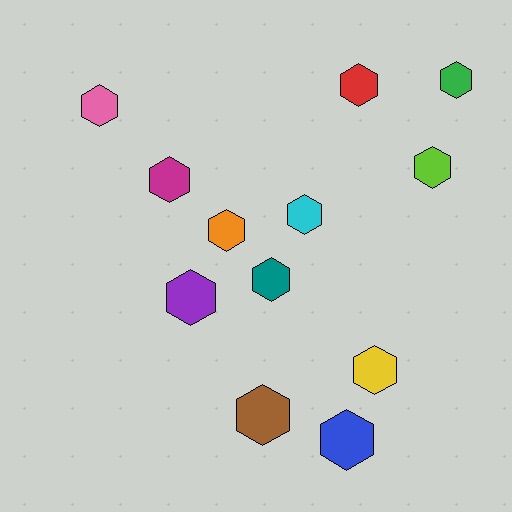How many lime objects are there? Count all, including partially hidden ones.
There is 1 lime object.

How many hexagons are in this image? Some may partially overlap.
There are 12 hexagons.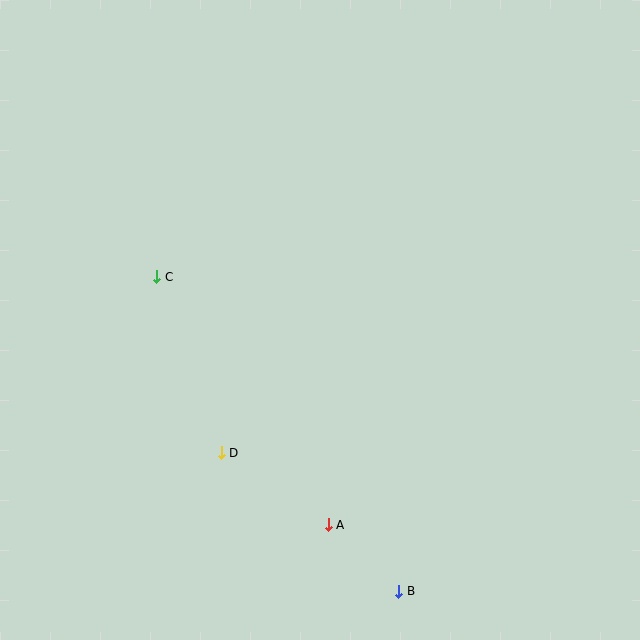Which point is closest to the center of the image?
Point D at (221, 453) is closest to the center.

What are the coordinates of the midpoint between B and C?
The midpoint between B and C is at (278, 434).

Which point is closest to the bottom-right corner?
Point B is closest to the bottom-right corner.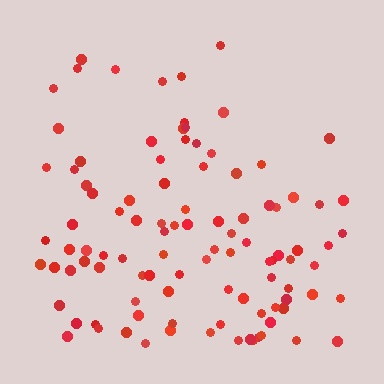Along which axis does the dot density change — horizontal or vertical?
Vertical.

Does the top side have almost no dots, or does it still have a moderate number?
Still a moderate number, just noticeably fewer than the bottom.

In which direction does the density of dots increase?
From top to bottom, with the bottom side densest.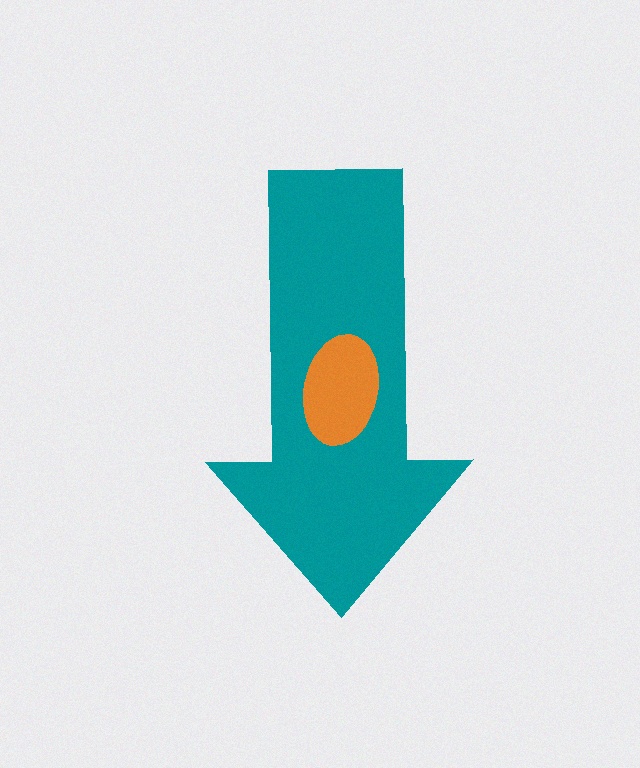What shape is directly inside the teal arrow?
The orange ellipse.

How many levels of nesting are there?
2.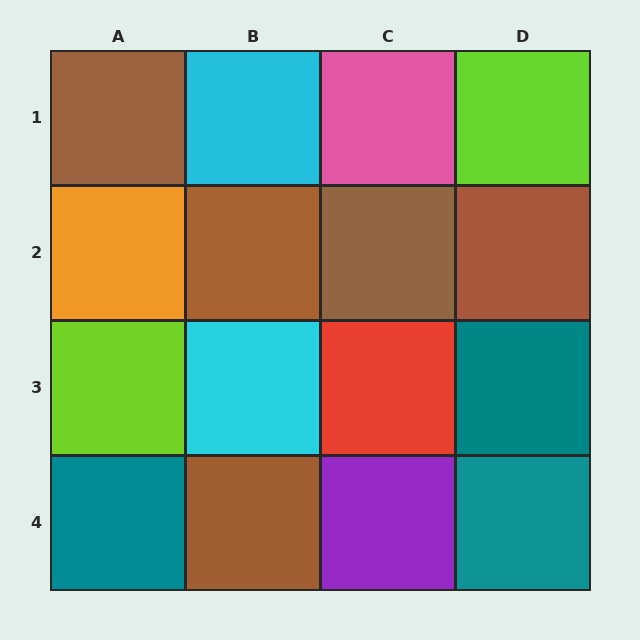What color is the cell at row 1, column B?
Cyan.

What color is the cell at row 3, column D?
Teal.